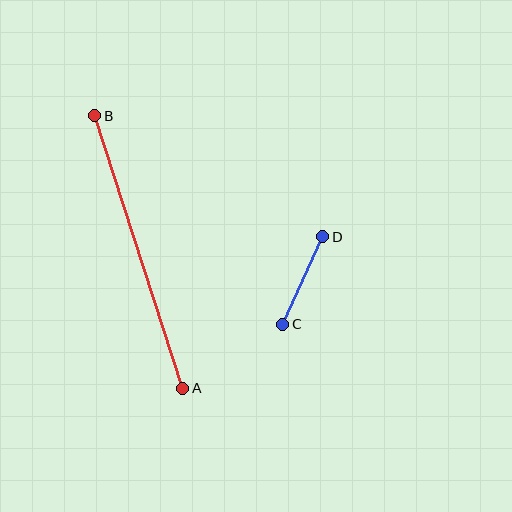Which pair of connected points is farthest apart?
Points A and B are farthest apart.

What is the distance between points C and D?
The distance is approximately 97 pixels.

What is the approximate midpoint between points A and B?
The midpoint is at approximately (139, 252) pixels.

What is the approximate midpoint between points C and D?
The midpoint is at approximately (303, 281) pixels.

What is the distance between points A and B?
The distance is approximately 286 pixels.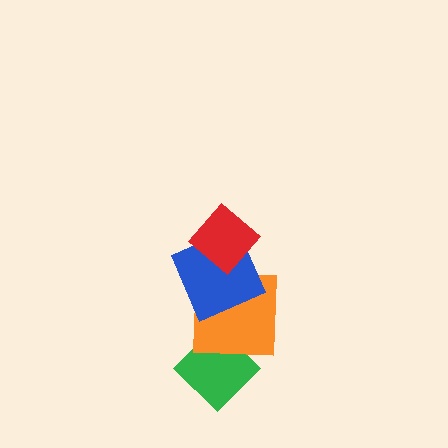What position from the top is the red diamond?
The red diamond is 1st from the top.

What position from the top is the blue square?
The blue square is 2nd from the top.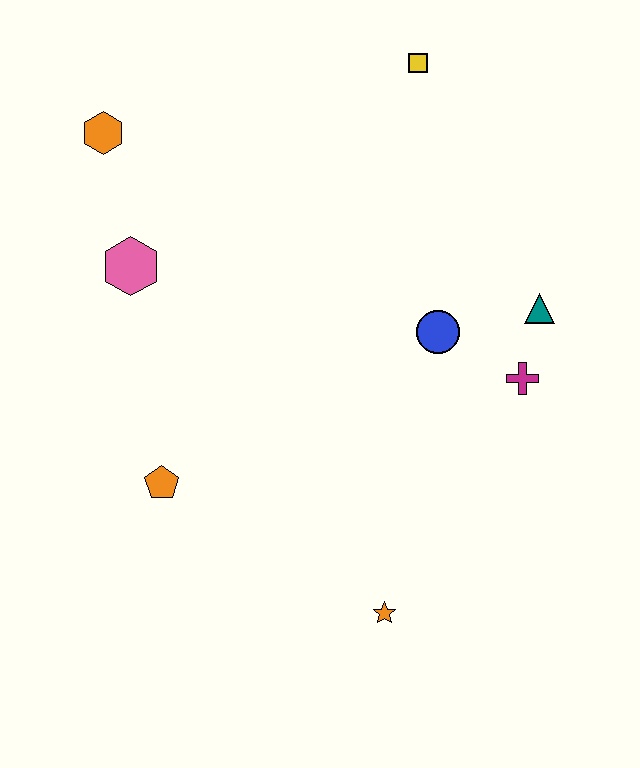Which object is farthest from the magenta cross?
The orange hexagon is farthest from the magenta cross.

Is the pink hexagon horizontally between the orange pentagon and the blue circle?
No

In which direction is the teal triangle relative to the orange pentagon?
The teal triangle is to the right of the orange pentagon.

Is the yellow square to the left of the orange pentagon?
No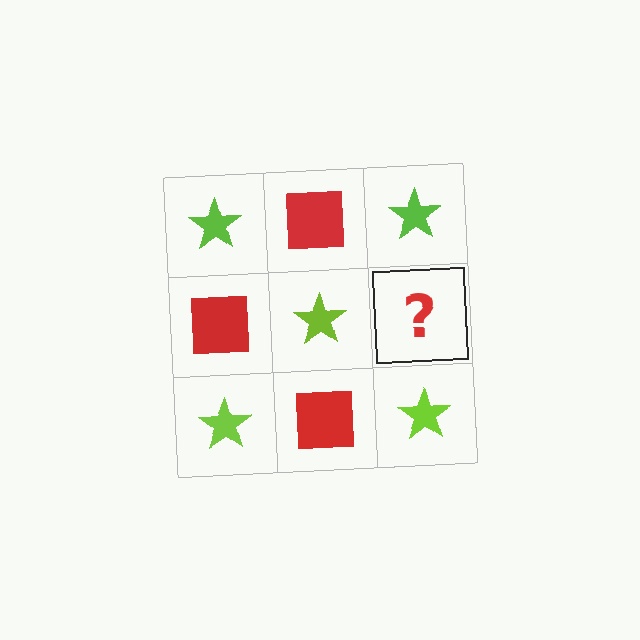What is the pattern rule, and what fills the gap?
The rule is that it alternates lime star and red square in a checkerboard pattern. The gap should be filled with a red square.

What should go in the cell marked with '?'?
The missing cell should contain a red square.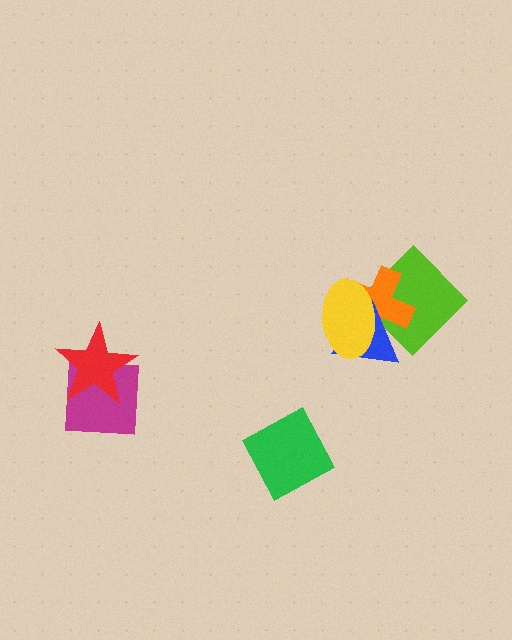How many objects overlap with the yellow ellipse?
3 objects overlap with the yellow ellipse.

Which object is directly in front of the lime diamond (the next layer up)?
The orange cross is directly in front of the lime diamond.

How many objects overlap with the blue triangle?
3 objects overlap with the blue triangle.